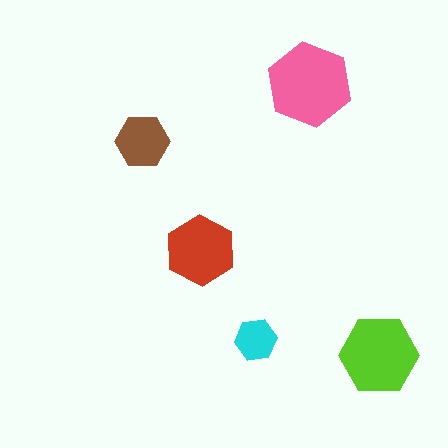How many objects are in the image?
There are 5 objects in the image.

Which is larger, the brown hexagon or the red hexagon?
The red one.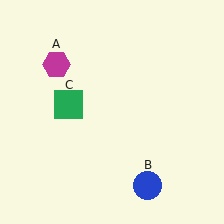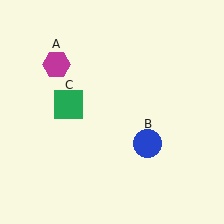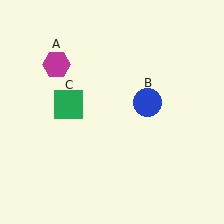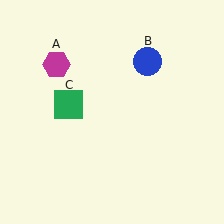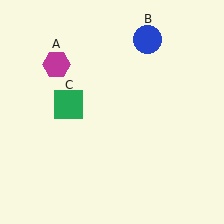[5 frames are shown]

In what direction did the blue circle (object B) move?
The blue circle (object B) moved up.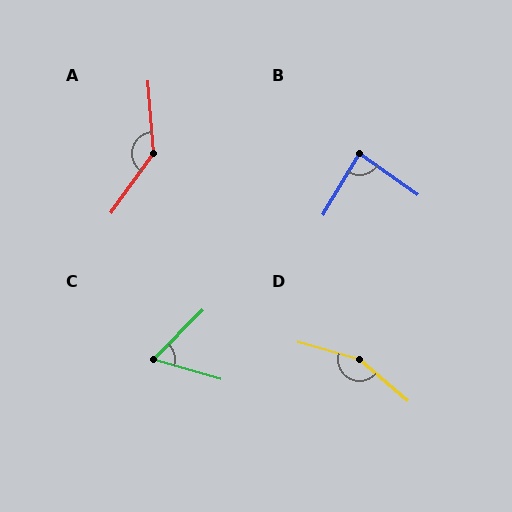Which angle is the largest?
D, at approximately 156 degrees.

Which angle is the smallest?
C, at approximately 61 degrees.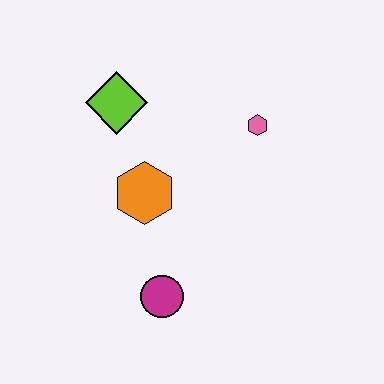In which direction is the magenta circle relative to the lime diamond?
The magenta circle is below the lime diamond.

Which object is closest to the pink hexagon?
The orange hexagon is closest to the pink hexagon.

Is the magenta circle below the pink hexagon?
Yes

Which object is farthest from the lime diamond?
The magenta circle is farthest from the lime diamond.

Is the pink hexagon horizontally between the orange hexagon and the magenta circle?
No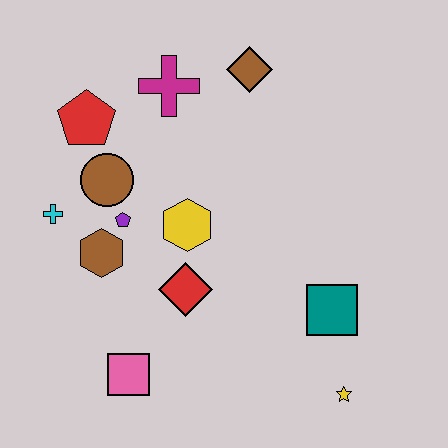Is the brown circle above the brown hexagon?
Yes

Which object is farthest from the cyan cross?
The yellow star is farthest from the cyan cross.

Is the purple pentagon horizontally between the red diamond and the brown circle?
Yes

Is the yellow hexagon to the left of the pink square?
No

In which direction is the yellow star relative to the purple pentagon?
The yellow star is to the right of the purple pentagon.